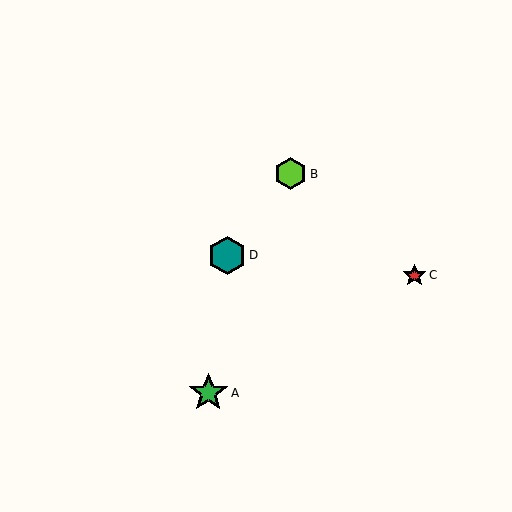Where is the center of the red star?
The center of the red star is at (414, 275).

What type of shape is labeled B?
Shape B is a lime hexagon.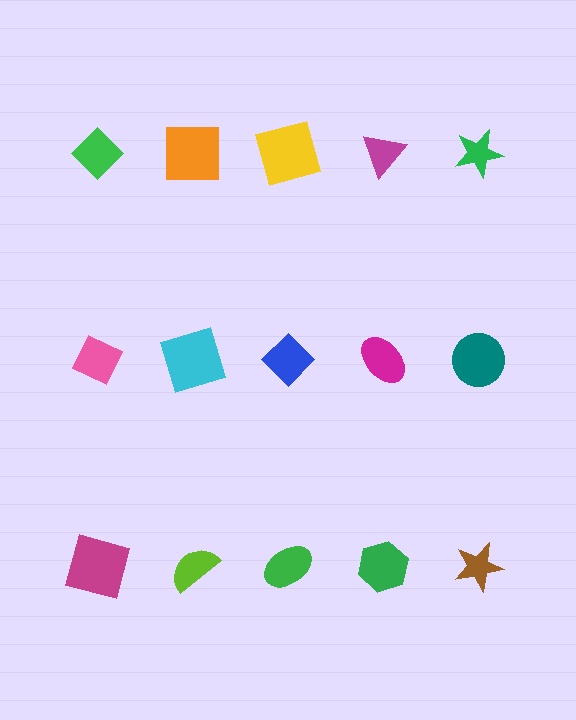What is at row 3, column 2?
A lime semicircle.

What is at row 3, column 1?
A magenta square.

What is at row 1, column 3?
A yellow square.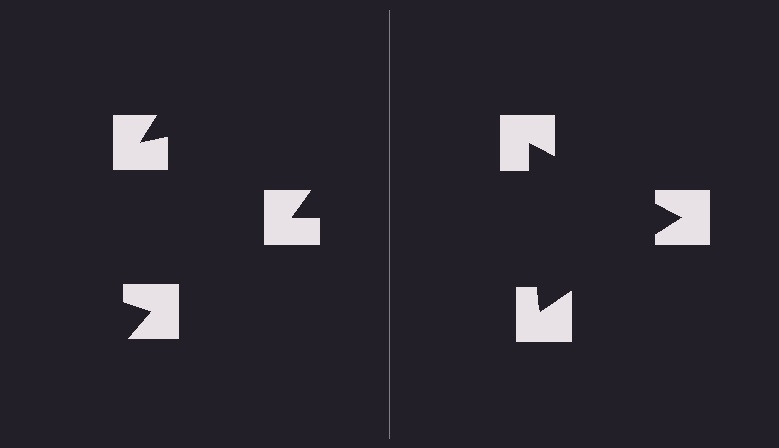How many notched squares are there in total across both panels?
6 — 3 on each side.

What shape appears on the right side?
An illusory triangle.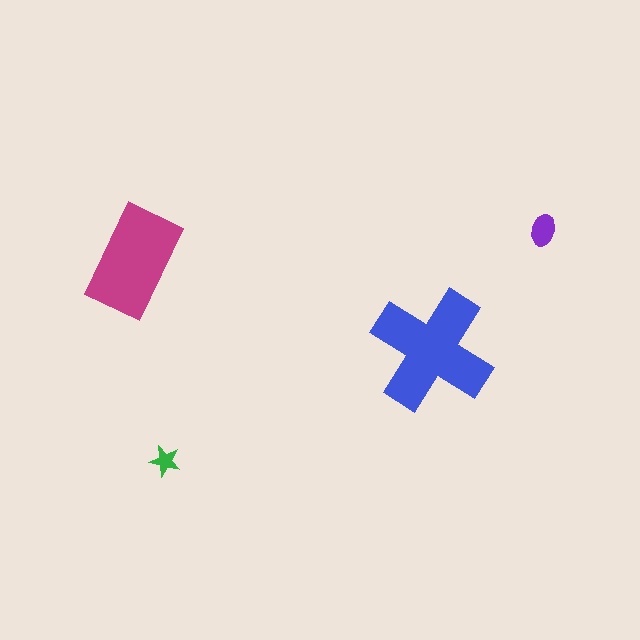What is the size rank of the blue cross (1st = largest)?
1st.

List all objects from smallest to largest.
The green star, the purple ellipse, the magenta rectangle, the blue cross.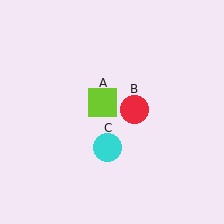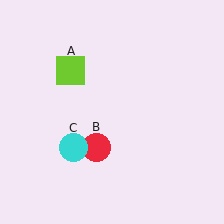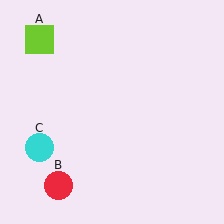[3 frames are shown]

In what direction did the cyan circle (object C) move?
The cyan circle (object C) moved left.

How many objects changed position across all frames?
3 objects changed position: lime square (object A), red circle (object B), cyan circle (object C).